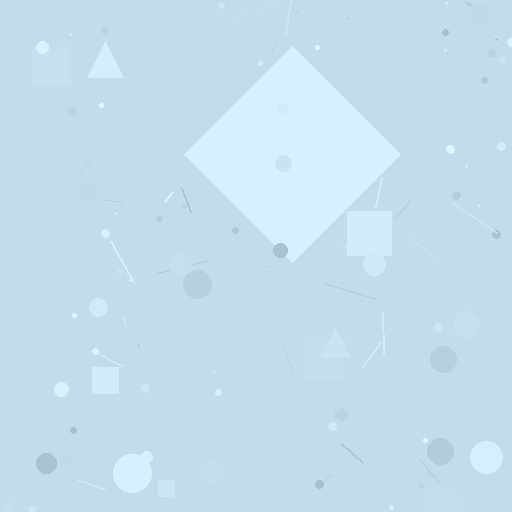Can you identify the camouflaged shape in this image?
The camouflaged shape is a diamond.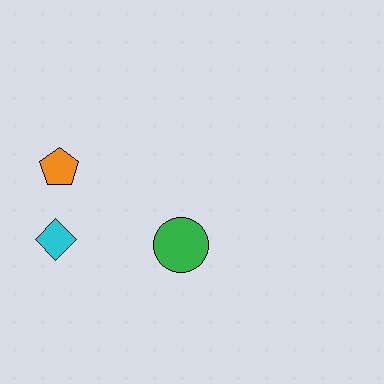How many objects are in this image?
There are 3 objects.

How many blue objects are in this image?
There are no blue objects.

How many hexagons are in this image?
There are no hexagons.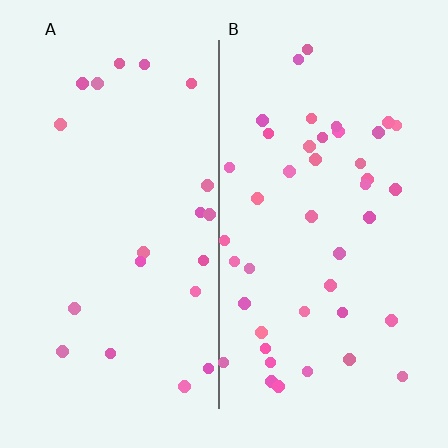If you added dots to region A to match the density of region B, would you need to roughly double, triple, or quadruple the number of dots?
Approximately double.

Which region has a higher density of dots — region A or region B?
B (the right).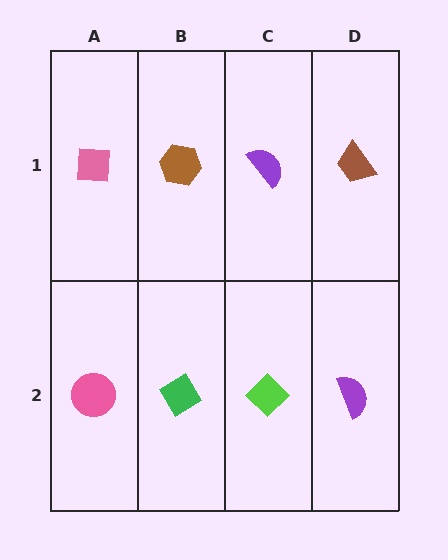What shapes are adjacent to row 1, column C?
A lime diamond (row 2, column C), a brown hexagon (row 1, column B), a brown trapezoid (row 1, column D).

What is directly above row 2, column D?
A brown trapezoid.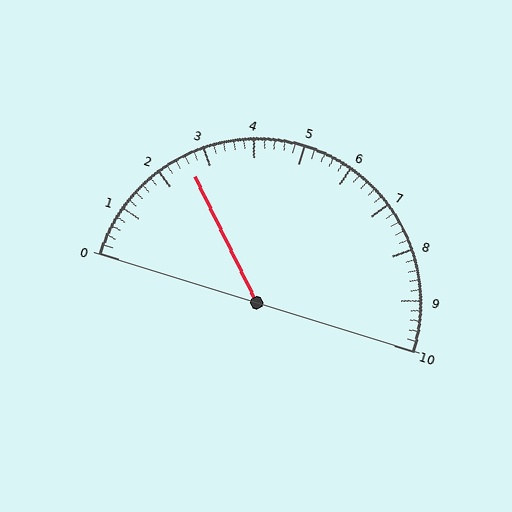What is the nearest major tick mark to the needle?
The nearest major tick mark is 3.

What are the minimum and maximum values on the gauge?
The gauge ranges from 0 to 10.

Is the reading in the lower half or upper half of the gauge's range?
The reading is in the lower half of the range (0 to 10).